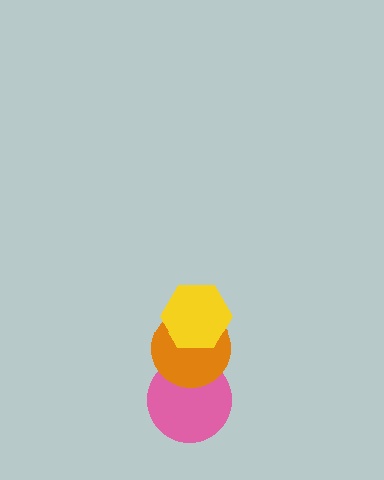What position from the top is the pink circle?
The pink circle is 3rd from the top.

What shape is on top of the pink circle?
The orange circle is on top of the pink circle.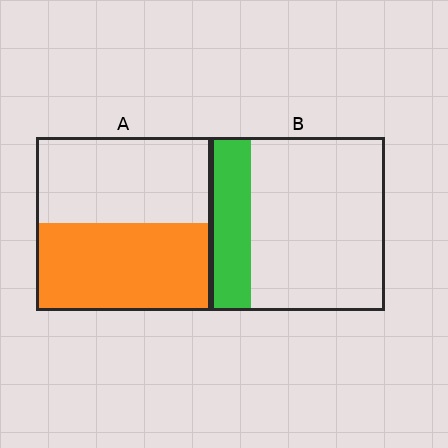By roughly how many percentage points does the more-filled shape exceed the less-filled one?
By roughly 30 percentage points (A over B).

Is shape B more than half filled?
No.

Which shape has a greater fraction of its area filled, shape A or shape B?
Shape A.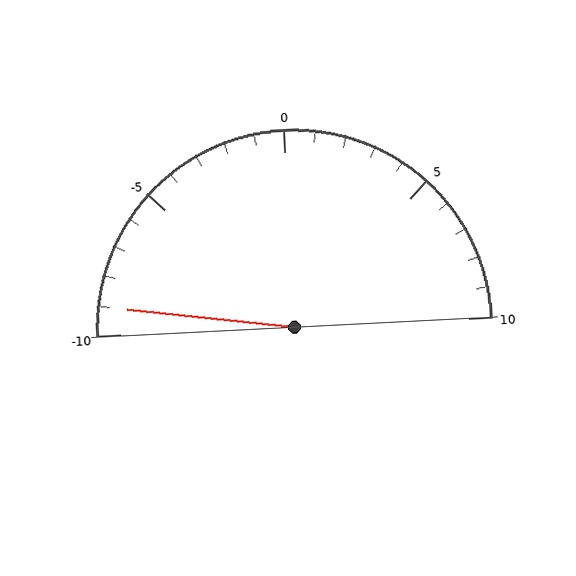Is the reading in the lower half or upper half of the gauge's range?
The reading is in the lower half of the range (-10 to 10).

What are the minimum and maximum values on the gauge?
The gauge ranges from -10 to 10.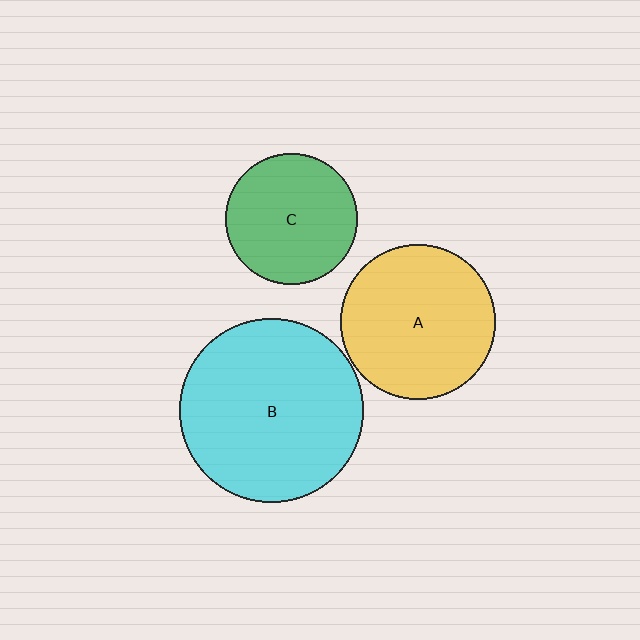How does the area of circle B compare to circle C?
Approximately 2.0 times.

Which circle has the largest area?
Circle B (cyan).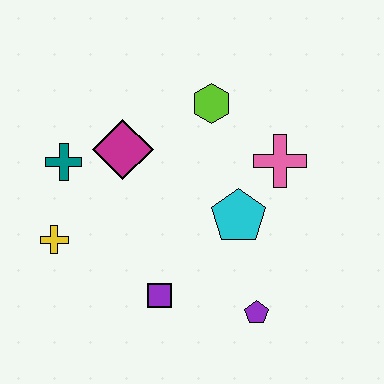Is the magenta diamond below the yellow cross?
No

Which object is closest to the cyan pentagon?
The pink cross is closest to the cyan pentagon.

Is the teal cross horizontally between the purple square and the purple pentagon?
No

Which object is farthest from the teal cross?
The purple pentagon is farthest from the teal cross.